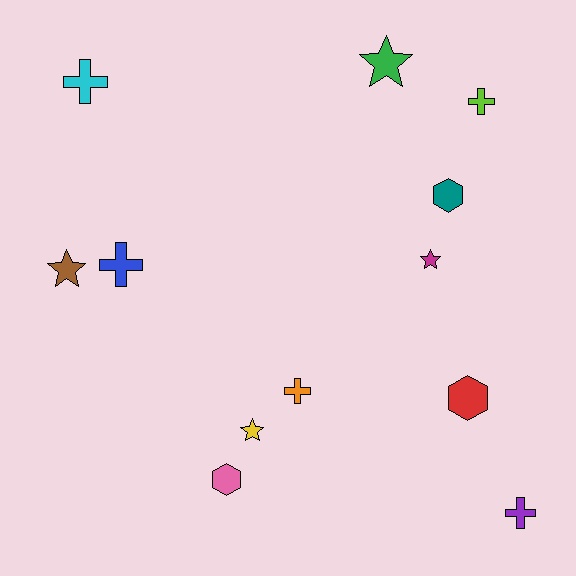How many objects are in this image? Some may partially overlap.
There are 12 objects.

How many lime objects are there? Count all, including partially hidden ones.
There is 1 lime object.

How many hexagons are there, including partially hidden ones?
There are 3 hexagons.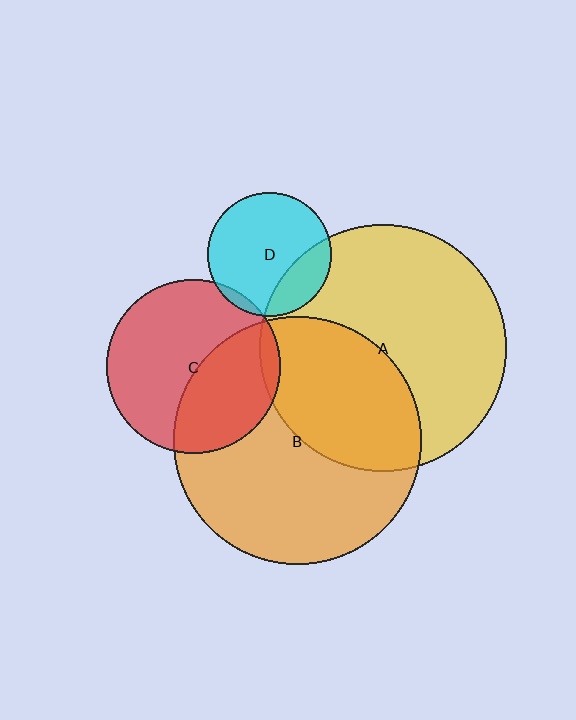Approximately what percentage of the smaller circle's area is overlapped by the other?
Approximately 5%.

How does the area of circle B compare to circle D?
Approximately 4.0 times.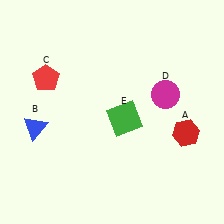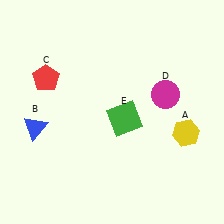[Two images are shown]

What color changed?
The hexagon (A) changed from red in Image 1 to yellow in Image 2.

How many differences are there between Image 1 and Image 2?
There is 1 difference between the two images.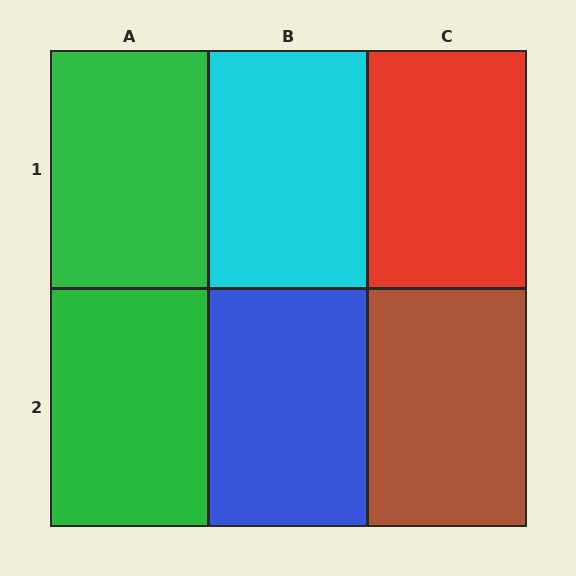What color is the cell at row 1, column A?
Green.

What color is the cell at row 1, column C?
Red.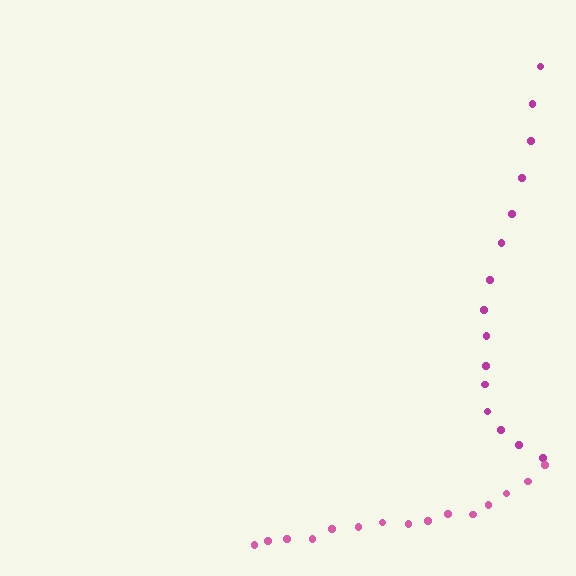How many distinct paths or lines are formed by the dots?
There are 2 distinct paths.